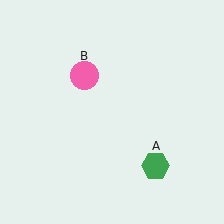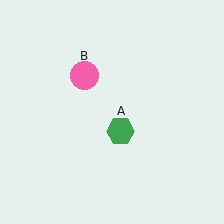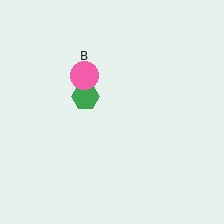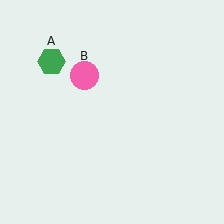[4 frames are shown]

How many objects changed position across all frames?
1 object changed position: green hexagon (object A).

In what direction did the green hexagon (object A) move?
The green hexagon (object A) moved up and to the left.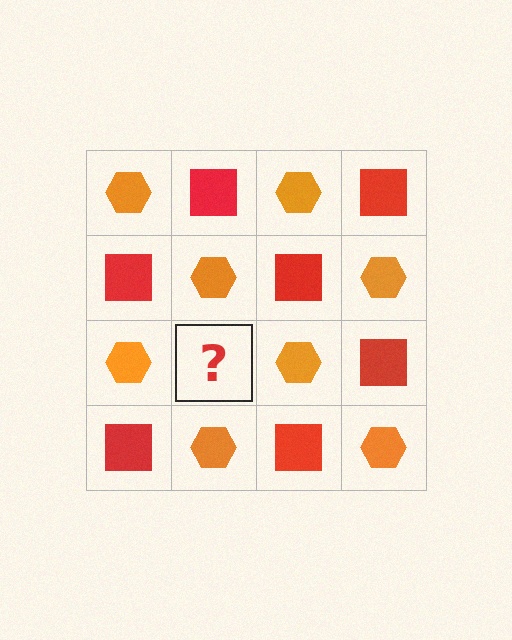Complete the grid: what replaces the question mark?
The question mark should be replaced with a red square.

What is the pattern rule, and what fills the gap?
The rule is that it alternates orange hexagon and red square in a checkerboard pattern. The gap should be filled with a red square.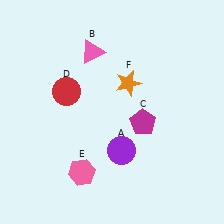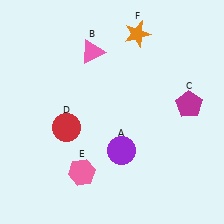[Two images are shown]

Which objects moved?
The objects that moved are: the magenta pentagon (C), the red circle (D), the orange star (F).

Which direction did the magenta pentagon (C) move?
The magenta pentagon (C) moved right.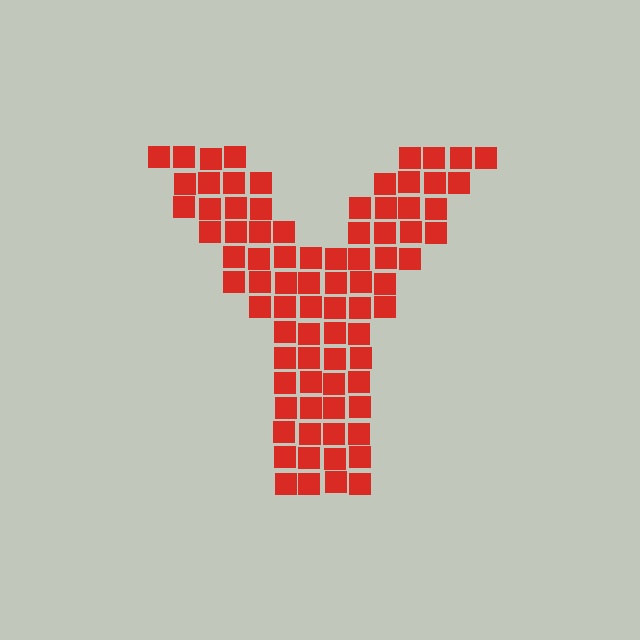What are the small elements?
The small elements are squares.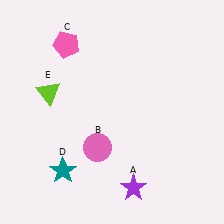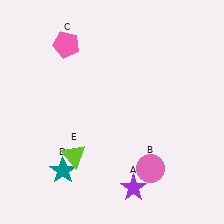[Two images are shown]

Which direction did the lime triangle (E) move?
The lime triangle (E) moved down.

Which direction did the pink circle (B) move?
The pink circle (B) moved right.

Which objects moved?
The objects that moved are: the pink circle (B), the lime triangle (E).